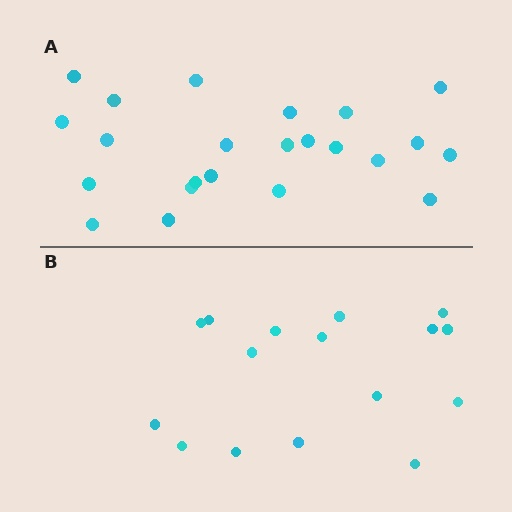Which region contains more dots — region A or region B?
Region A (the top region) has more dots.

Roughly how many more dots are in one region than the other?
Region A has roughly 8 or so more dots than region B.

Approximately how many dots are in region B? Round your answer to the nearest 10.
About 20 dots. (The exact count is 16, which rounds to 20.)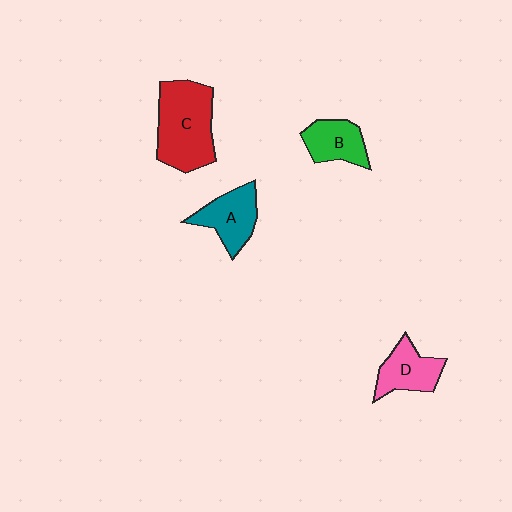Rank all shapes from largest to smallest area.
From largest to smallest: C (red), A (teal), D (pink), B (green).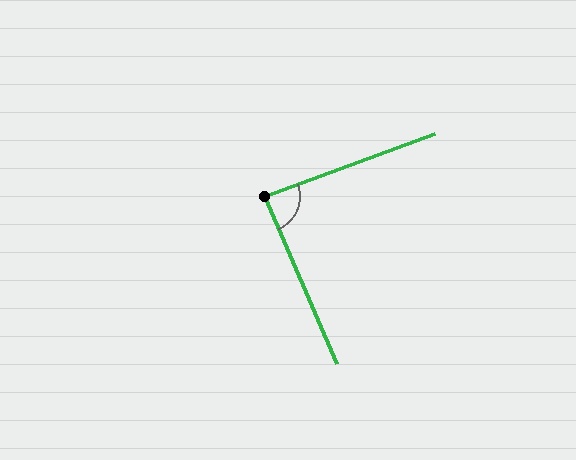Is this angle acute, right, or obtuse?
It is approximately a right angle.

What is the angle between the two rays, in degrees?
Approximately 87 degrees.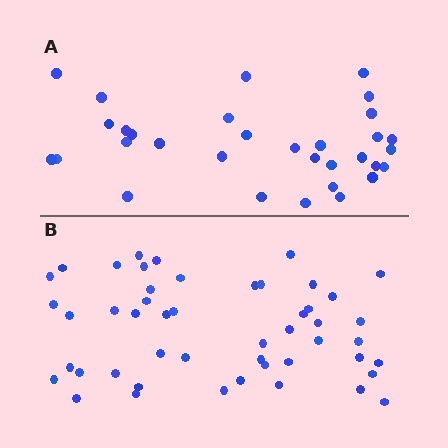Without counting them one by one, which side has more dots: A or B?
Region B (the bottom region) has more dots.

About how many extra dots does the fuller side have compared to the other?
Region B has approximately 15 more dots than region A.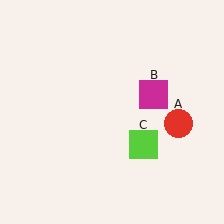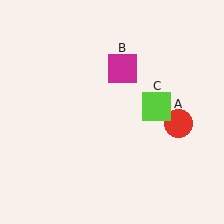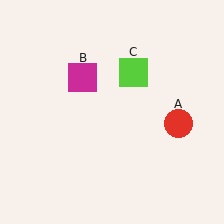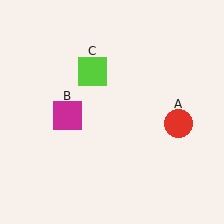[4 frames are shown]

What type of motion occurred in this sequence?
The magenta square (object B), lime square (object C) rotated counterclockwise around the center of the scene.